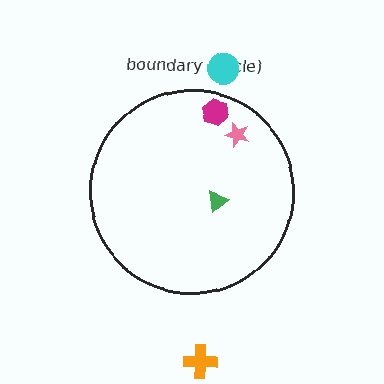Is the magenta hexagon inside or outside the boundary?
Inside.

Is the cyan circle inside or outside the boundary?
Outside.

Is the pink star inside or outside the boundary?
Inside.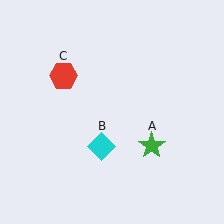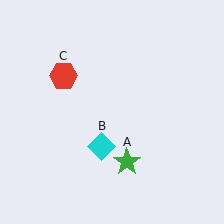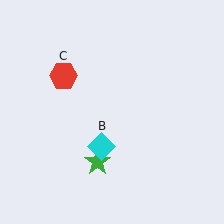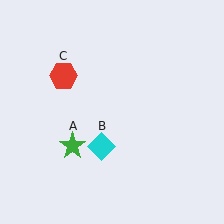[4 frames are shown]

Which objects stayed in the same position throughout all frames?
Cyan diamond (object B) and red hexagon (object C) remained stationary.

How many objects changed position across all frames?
1 object changed position: green star (object A).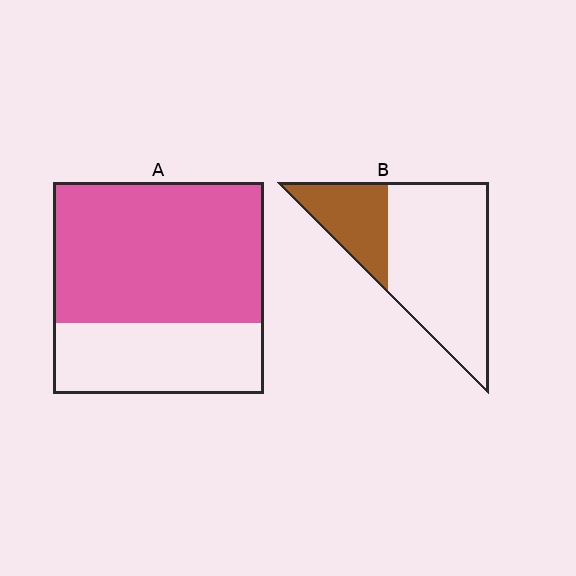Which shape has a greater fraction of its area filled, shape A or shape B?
Shape A.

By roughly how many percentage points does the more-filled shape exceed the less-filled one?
By roughly 40 percentage points (A over B).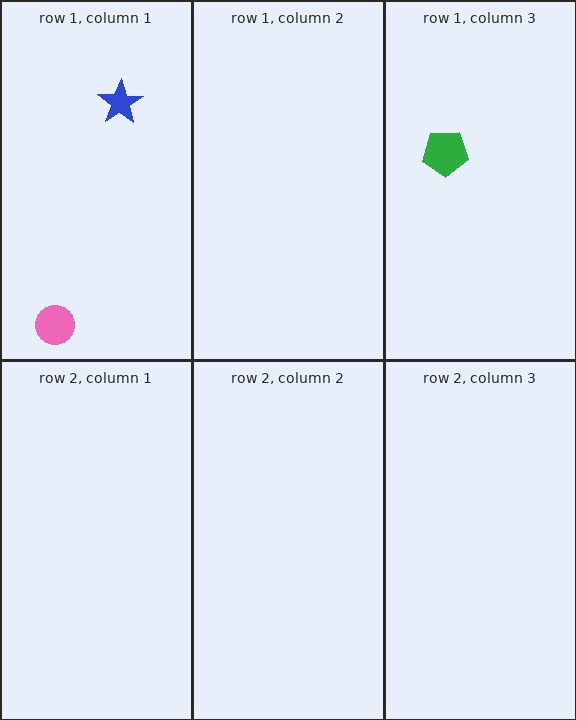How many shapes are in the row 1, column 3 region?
1.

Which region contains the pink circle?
The row 1, column 1 region.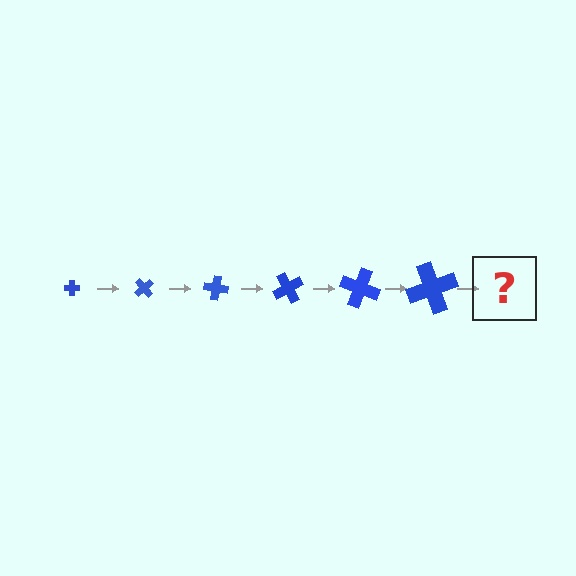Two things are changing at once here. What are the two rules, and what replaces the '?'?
The two rules are that the cross grows larger each step and it rotates 50 degrees each step. The '?' should be a cross, larger than the previous one and rotated 300 degrees from the start.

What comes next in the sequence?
The next element should be a cross, larger than the previous one and rotated 300 degrees from the start.